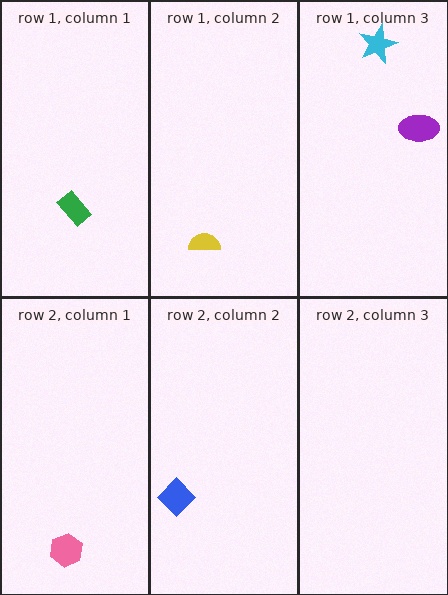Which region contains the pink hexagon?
The row 2, column 1 region.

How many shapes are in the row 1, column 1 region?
1.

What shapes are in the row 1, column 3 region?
The purple ellipse, the cyan star.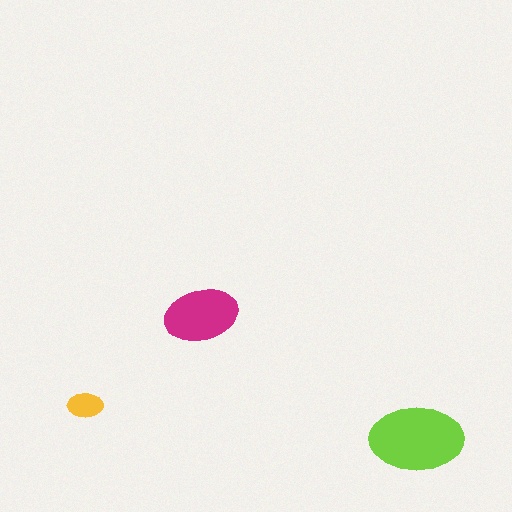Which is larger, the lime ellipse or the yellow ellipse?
The lime one.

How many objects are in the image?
There are 3 objects in the image.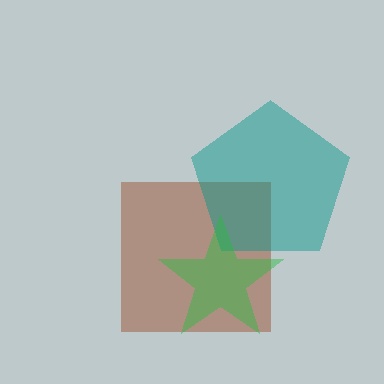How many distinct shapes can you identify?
There are 3 distinct shapes: a brown square, a teal pentagon, a green star.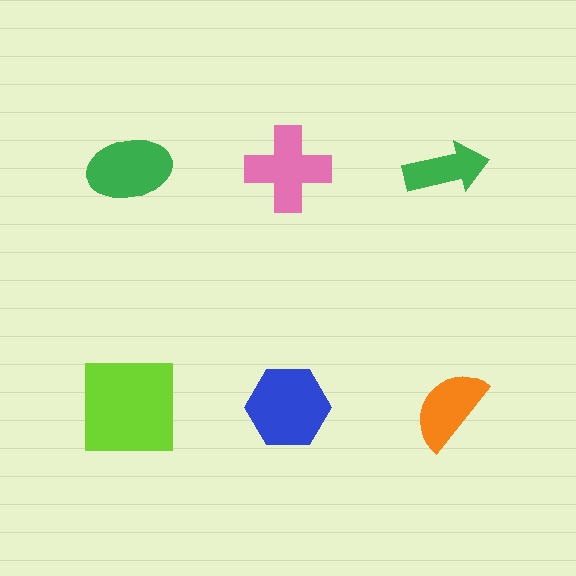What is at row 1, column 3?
A green arrow.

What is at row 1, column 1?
A green ellipse.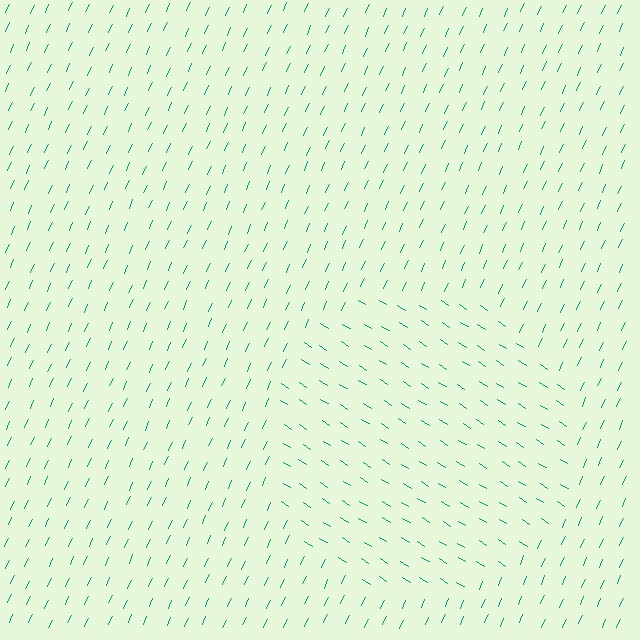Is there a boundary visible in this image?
Yes, there is a texture boundary formed by a change in line orientation.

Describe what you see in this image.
The image is filled with small teal line segments. A circle region in the image has lines oriented differently from the surrounding lines, creating a visible texture boundary.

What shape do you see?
I see a circle.